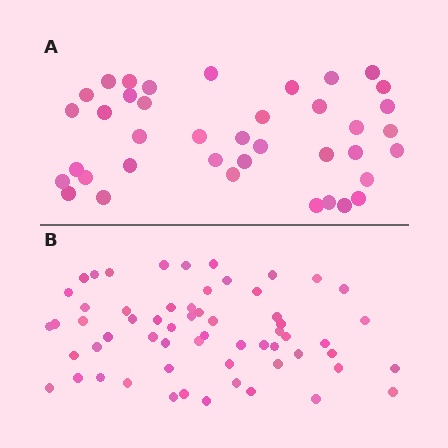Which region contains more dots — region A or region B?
Region B (the bottom region) has more dots.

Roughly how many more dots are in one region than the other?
Region B has approximately 20 more dots than region A.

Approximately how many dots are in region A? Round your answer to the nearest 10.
About 40 dots. (The exact count is 39, which rounds to 40.)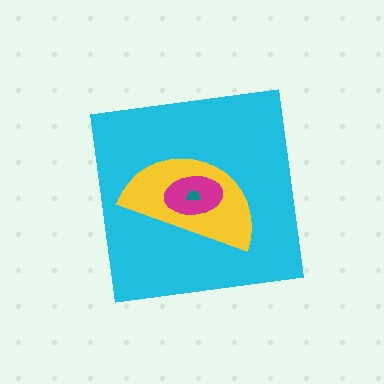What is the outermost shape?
The cyan square.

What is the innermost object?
The teal trapezoid.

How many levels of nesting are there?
4.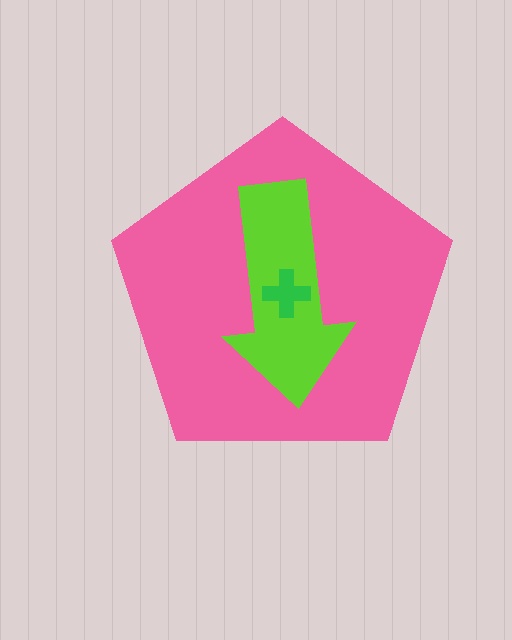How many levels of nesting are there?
3.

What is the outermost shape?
The pink pentagon.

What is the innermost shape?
The green cross.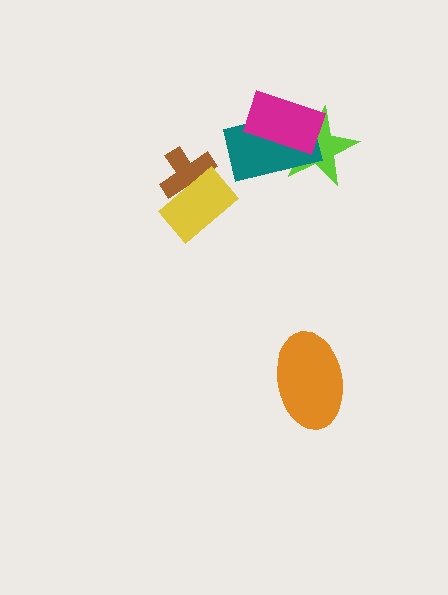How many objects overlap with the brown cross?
1 object overlaps with the brown cross.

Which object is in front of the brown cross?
The yellow rectangle is in front of the brown cross.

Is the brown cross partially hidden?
Yes, it is partially covered by another shape.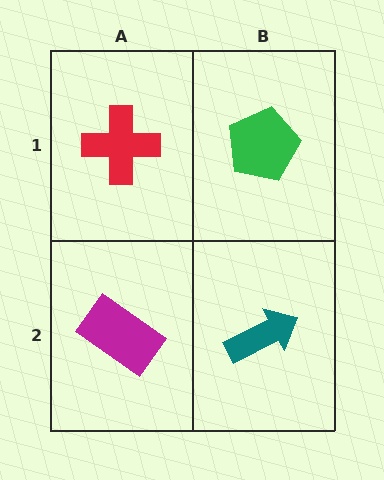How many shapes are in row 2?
2 shapes.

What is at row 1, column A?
A red cross.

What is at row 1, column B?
A green pentagon.